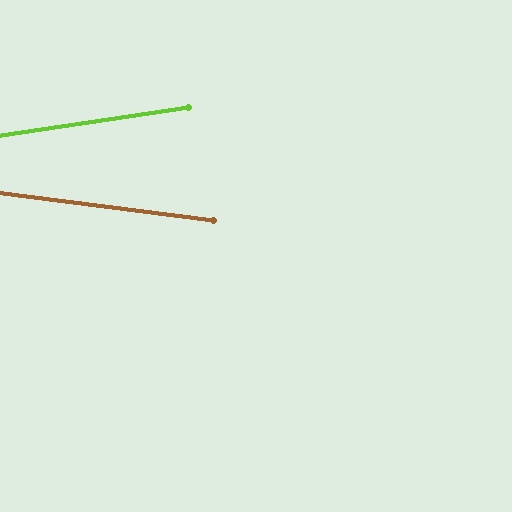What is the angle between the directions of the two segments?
Approximately 15 degrees.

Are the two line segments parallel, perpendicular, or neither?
Neither parallel nor perpendicular — they differ by about 15°.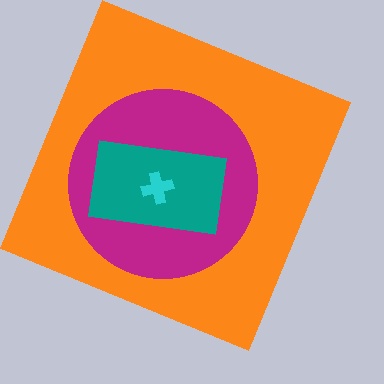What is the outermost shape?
The orange square.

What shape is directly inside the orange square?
The magenta circle.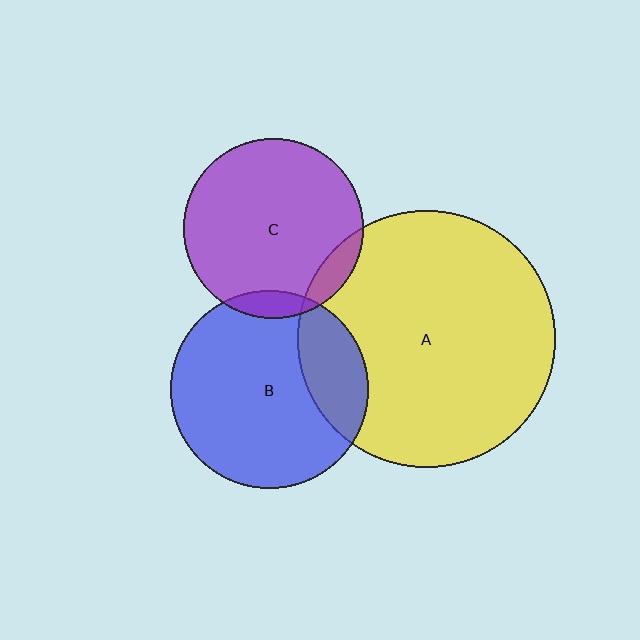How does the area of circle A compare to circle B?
Approximately 1.7 times.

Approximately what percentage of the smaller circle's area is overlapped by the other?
Approximately 5%.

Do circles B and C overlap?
Yes.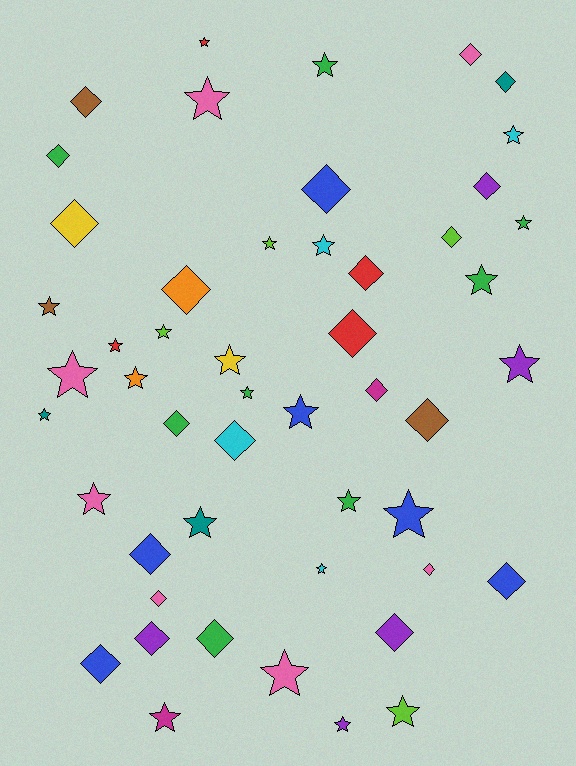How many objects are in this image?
There are 50 objects.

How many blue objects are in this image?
There are 6 blue objects.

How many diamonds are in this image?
There are 23 diamonds.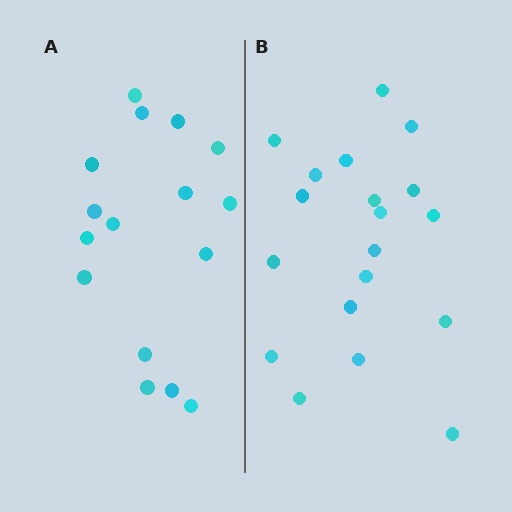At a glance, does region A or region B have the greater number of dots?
Region B (the right region) has more dots.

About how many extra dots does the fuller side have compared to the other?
Region B has just a few more — roughly 2 or 3 more dots than region A.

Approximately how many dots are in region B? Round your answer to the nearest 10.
About 20 dots. (The exact count is 19, which rounds to 20.)